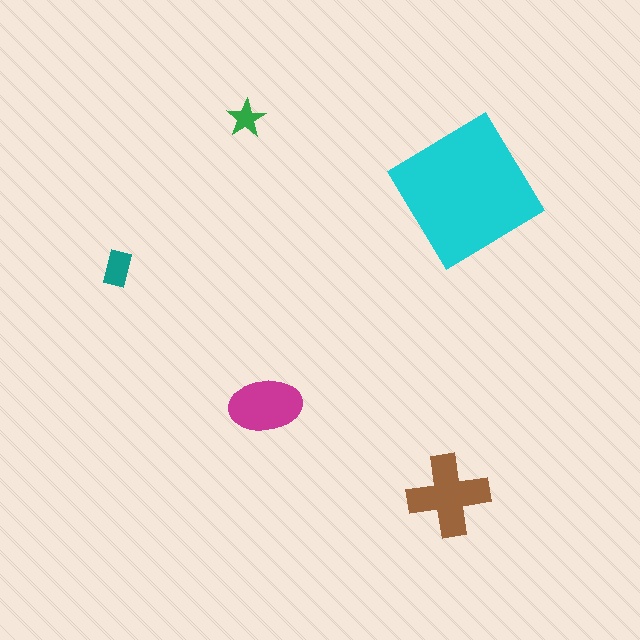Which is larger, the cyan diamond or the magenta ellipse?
The cyan diamond.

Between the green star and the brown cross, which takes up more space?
The brown cross.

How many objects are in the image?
There are 5 objects in the image.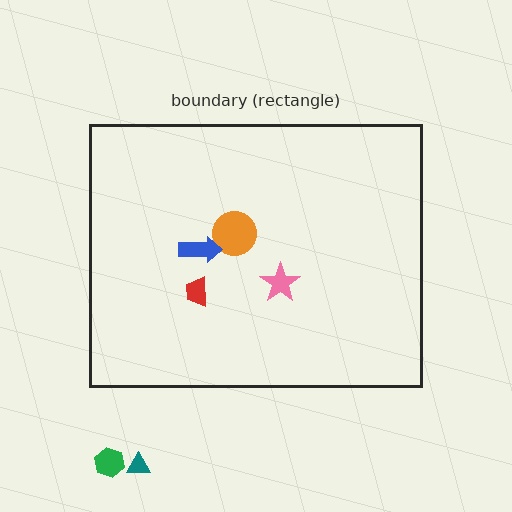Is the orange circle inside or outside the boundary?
Inside.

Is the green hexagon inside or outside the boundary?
Outside.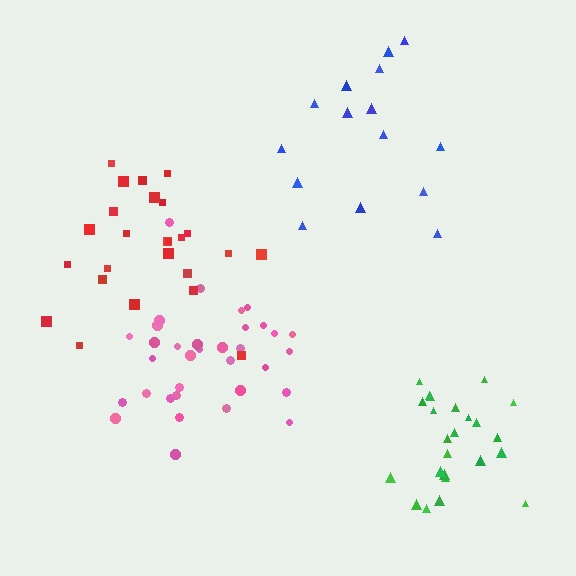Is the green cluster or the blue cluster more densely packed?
Green.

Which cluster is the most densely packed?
Pink.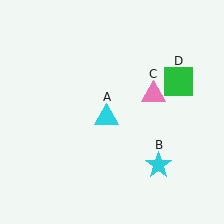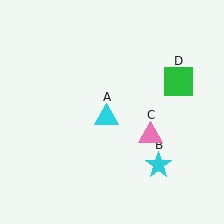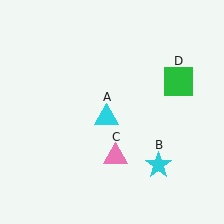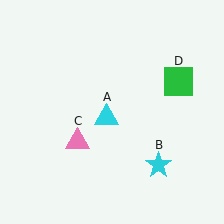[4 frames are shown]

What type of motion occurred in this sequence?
The pink triangle (object C) rotated clockwise around the center of the scene.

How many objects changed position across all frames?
1 object changed position: pink triangle (object C).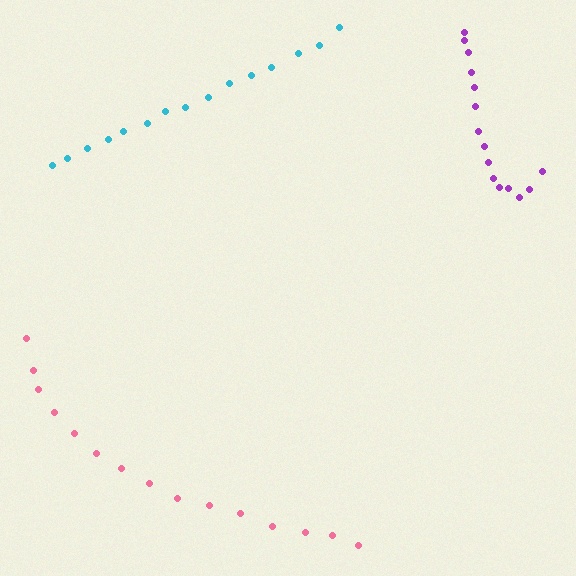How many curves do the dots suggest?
There are 3 distinct paths.